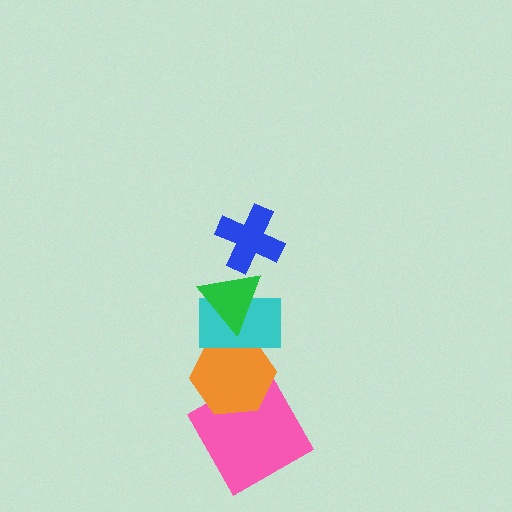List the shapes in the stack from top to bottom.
From top to bottom: the blue cross, the green triangle, the cyan rectangle, the orange hexagon, the pink square.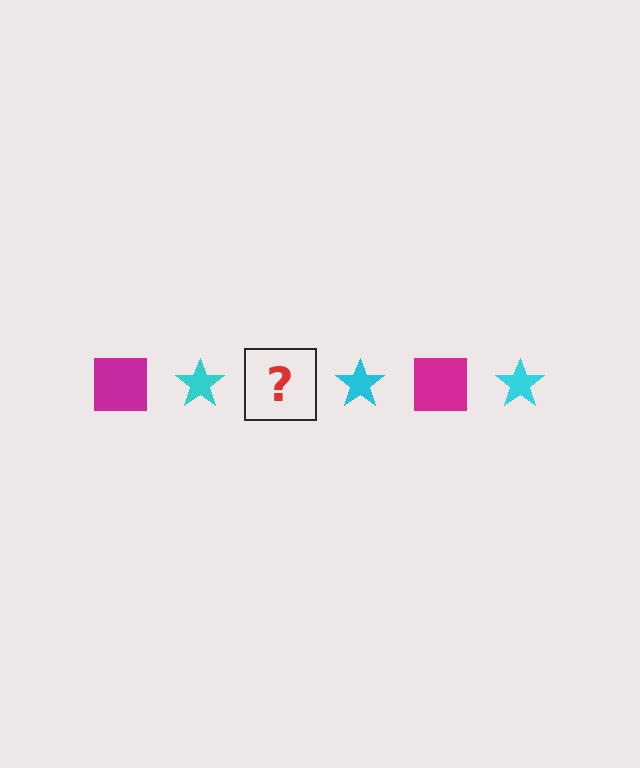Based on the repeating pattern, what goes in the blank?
The blank should be a magenta square.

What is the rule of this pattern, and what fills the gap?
The rule is that the pattern alternates between magenta square and cyan star. The gap should be filled with a magenta square.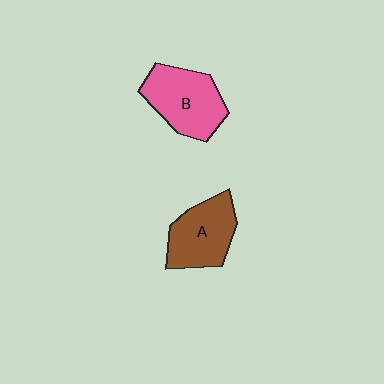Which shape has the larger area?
Shape B (pink).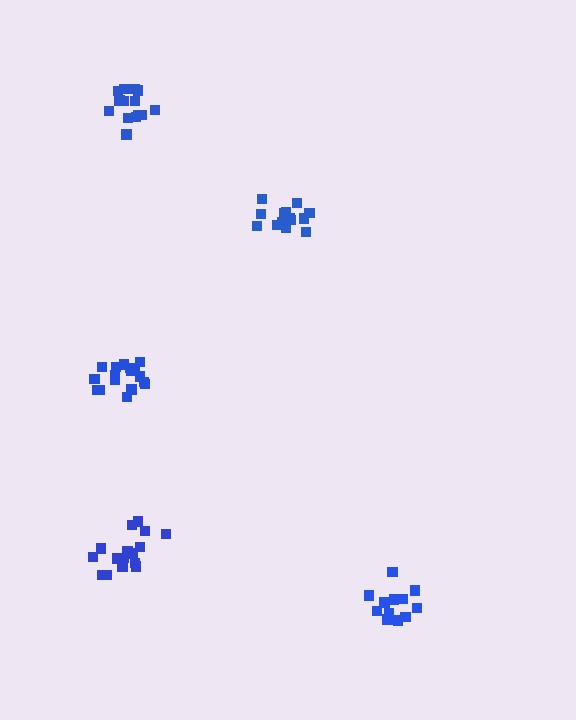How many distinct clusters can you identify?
There are 5 distinct clusters.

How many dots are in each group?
Group 1: 14 dots, Group 2: 15 dots, Group 3: 17 dots, Group 4: 17 dots, Group 5: 12 dots (75 total).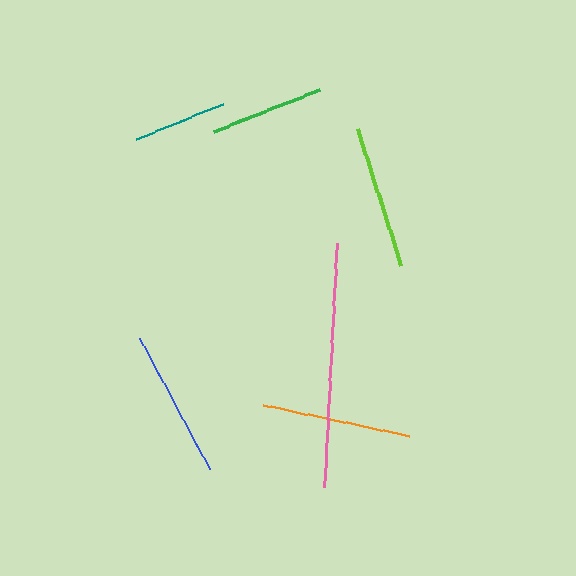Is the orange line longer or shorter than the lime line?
The orange line is longer than the lime line.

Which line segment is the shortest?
The teal line is the shortest at approximately 94 pixels.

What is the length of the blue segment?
The blue segment is approximately 149 pixels long.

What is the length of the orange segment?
The orange segment is approximately 149 pixels long.